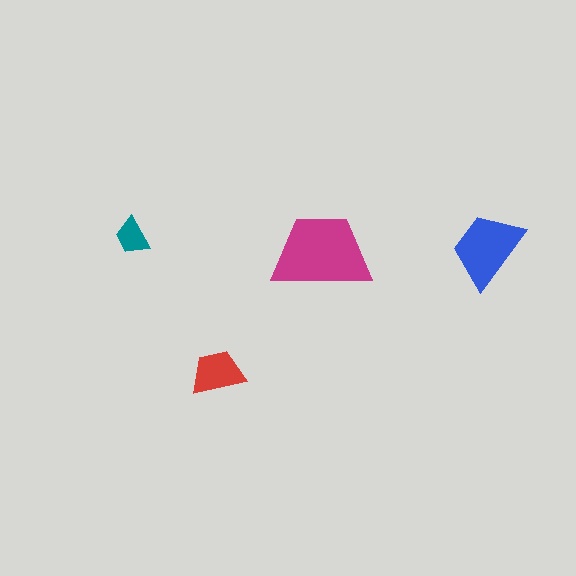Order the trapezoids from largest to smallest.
the magenta one, the blue one, the red one, the teal one.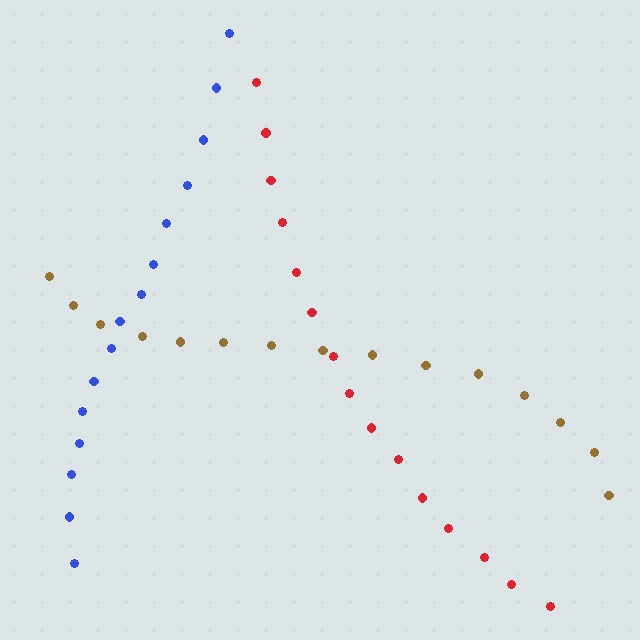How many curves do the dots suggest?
There are 3 distinct paths.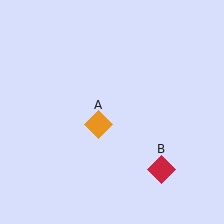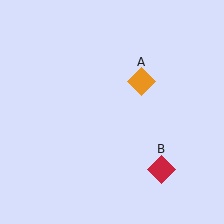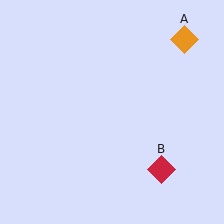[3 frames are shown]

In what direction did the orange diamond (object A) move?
The orange diamond (object A) moved up and to the right.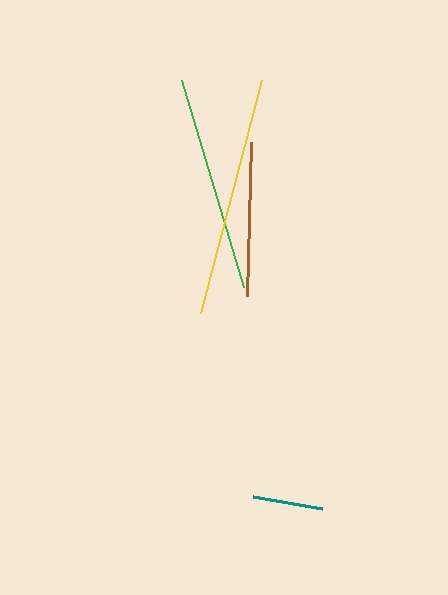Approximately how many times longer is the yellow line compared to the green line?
The yellow line is approximately 1.1 times the length of the green line.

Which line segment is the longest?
The yellow line is the longest at approximately 241 pixels.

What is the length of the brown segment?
The brown segment is approximately 154 pixels long.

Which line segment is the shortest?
The teal line is the shortest at approximately 70 pixels.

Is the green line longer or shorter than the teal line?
The green line is longer than the teal line.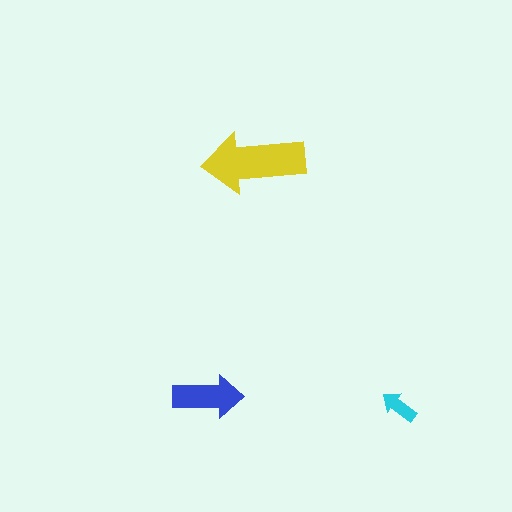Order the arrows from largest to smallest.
the yellow one, the blue one, the cyan one.